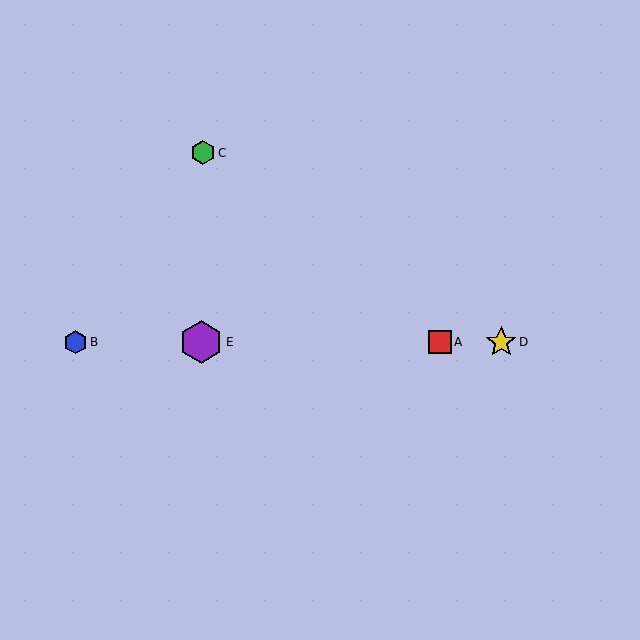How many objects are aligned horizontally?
4 objects (A, B, D, E) are aligned horizontally.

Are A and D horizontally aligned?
Yes, both are at y≈342.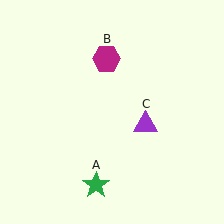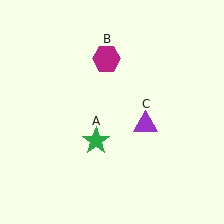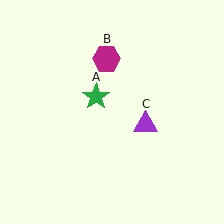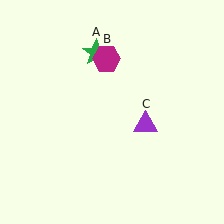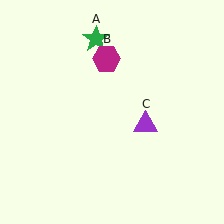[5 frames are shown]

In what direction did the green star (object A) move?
The green star (object A) moved up.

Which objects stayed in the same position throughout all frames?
Magenta hexagon (object B) and purple triangle (object C) remained stationary.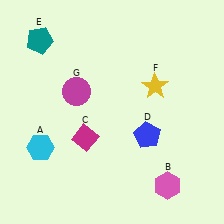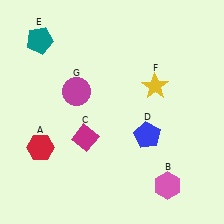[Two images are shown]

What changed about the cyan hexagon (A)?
In Image 1, A is cyan. In Image 2, it changed to red.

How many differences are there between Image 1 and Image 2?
There is 1 difference between the two images.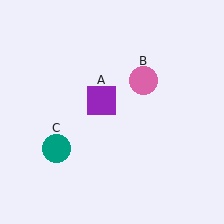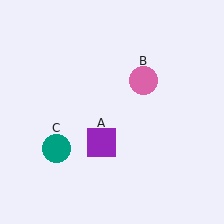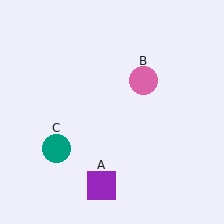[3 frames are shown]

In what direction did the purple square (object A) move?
The purple square (object A) moved down.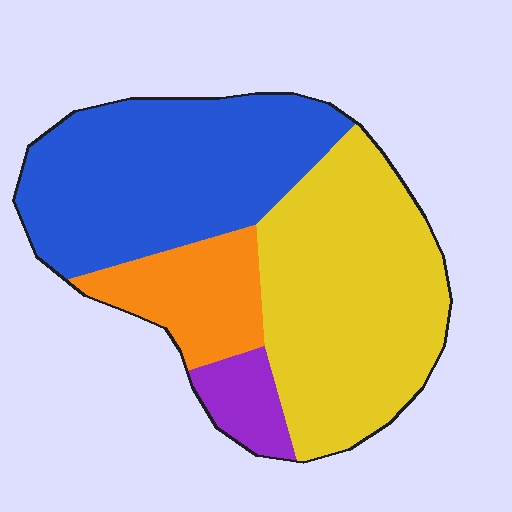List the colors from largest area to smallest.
From largest to smallest: yellow, blue, orange, purple.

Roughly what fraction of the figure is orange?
Orange takes up about one eighth (1/8) of the figure.